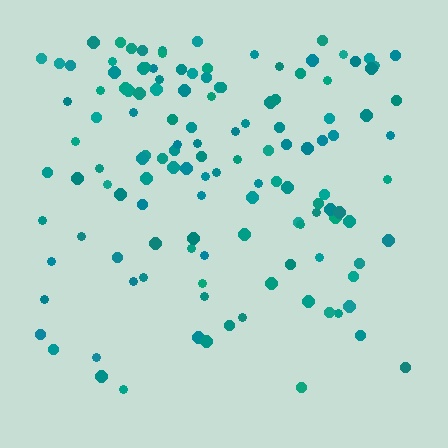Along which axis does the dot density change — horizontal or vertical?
Vertical.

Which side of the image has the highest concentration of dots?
The top.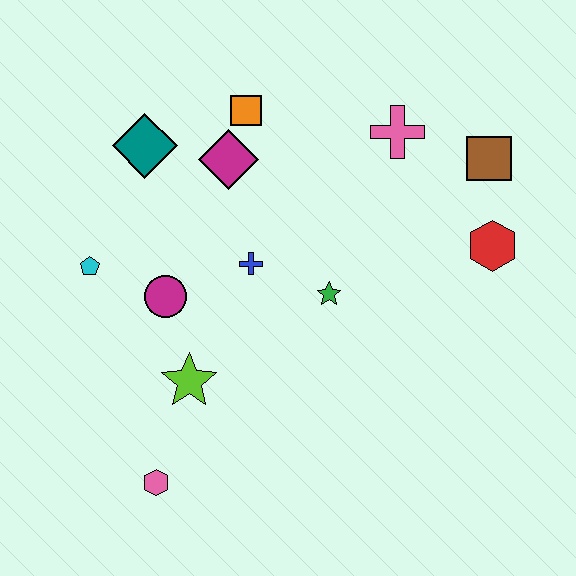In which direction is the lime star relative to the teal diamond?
The lime star is below the teal diamond.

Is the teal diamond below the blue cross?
No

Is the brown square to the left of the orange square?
No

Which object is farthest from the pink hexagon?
The brown square is farthest from the pink hexagon.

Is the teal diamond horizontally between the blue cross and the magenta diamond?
No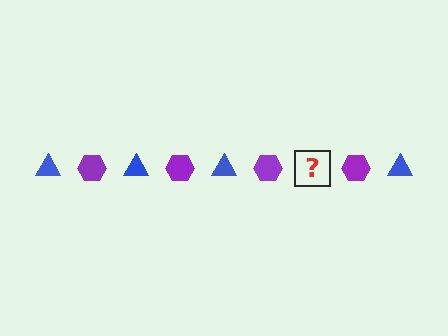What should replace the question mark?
The question mark should be replaced with a blue triangle.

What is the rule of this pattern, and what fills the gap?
The rule is that the pattern alternates between blue triangle and purple hexagon. The gap should be filled with a blue triangle.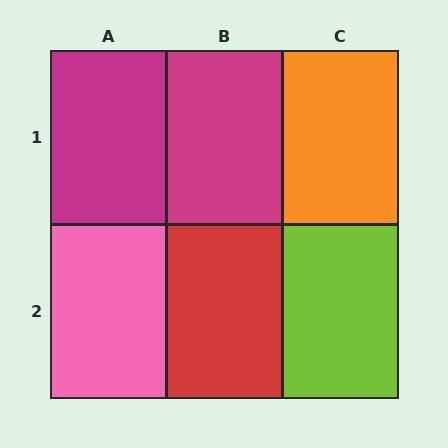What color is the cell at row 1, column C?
Orange.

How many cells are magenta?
2 cells are magenta.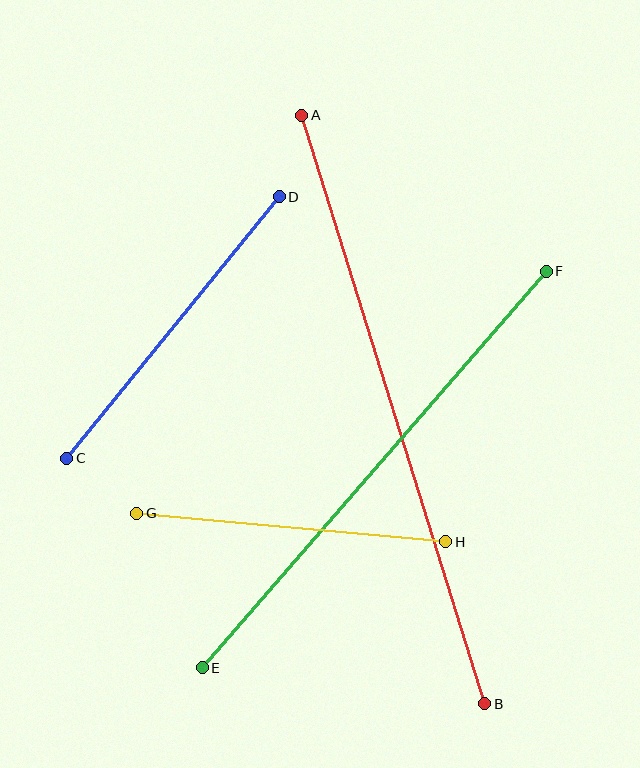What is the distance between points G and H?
The distance is approximately 310 pixels.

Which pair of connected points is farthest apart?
Points A and B are farthest apart.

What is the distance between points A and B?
The distance is approximately 616 pixels.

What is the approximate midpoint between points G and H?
The midpoint is at approximately (291, 528) pixels.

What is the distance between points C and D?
The distance is approximately 337 pixels.